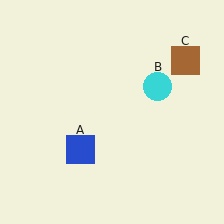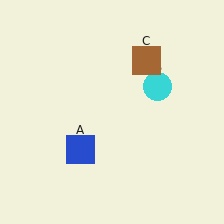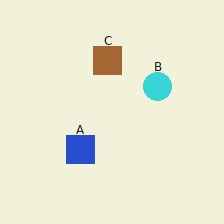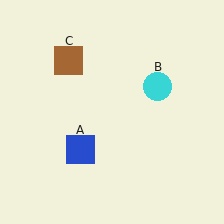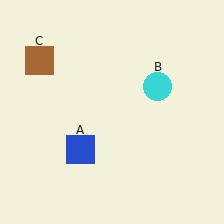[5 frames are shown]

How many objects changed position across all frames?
1 object changed position: brown square (object C).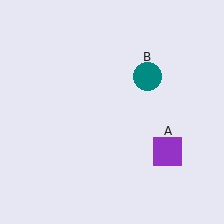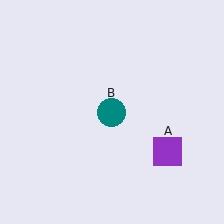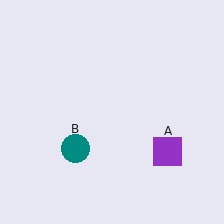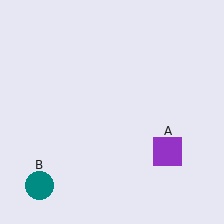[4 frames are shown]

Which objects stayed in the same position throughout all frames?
Purple square (object A) remained stationary.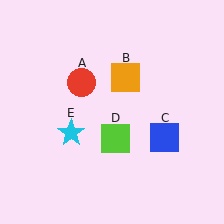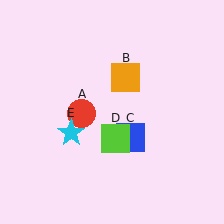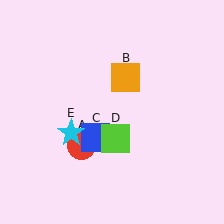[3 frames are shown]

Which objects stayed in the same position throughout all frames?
Orange square (object B) and lime square (object D) and cyan star (object E) remained stationary.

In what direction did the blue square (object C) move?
The blue square (object C) moved left.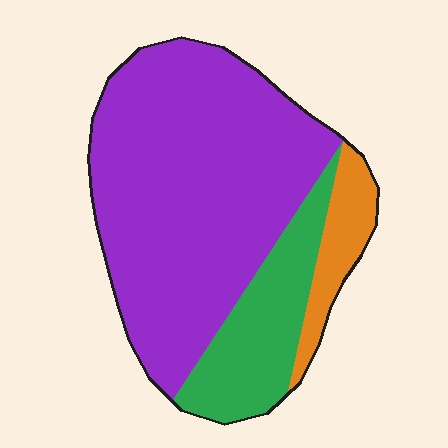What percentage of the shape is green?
Green covers 21% of the shape.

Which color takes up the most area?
Purple, at roughly 70%.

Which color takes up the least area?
Orange, at roughly 10%.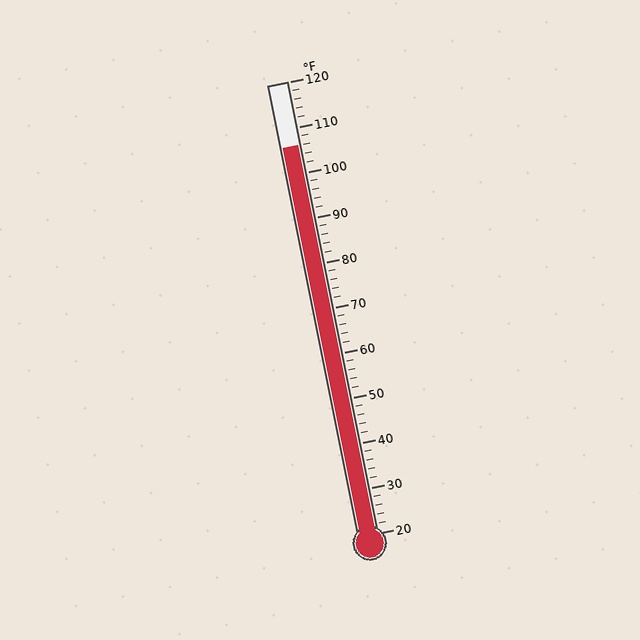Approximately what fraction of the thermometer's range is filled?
The thermometer is filled to approximately 85% of its range.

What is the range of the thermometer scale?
The thermometer scale ranges from 20°F to 120°F.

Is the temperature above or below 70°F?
The temperature is above 70°F.